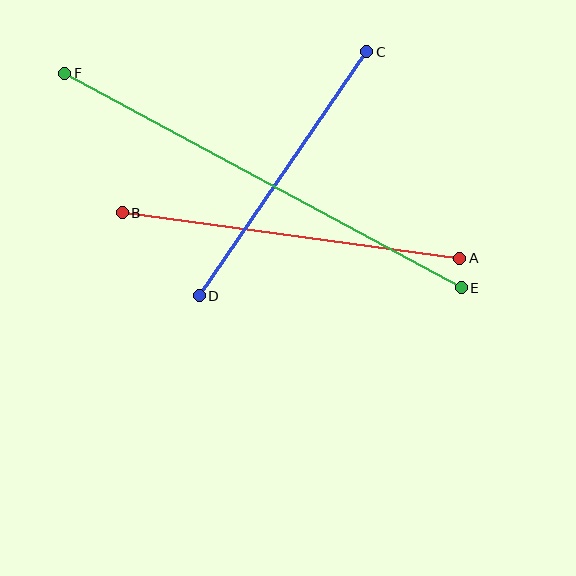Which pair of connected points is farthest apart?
Points E and F are farthest apart.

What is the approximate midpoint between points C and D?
The midpoint is at approximately (283, 174) pixels.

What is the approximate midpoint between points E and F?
The midpoint is at approximately (263, 180) pixels.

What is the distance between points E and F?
The distance is approximately 451 pixels.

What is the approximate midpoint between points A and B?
The midpoint is at approximately (291, 236) pixels.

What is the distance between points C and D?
The distance is approximately 296 pixels.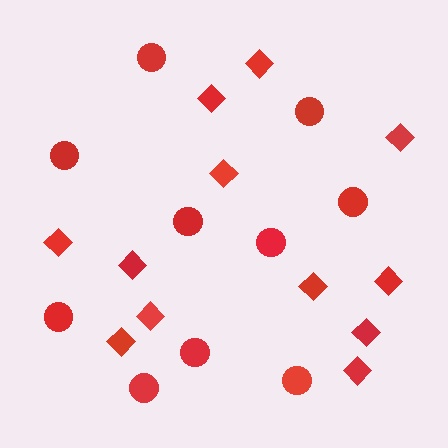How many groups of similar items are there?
There are 2 groups: one group of circles (10) and one group of diamonds (12).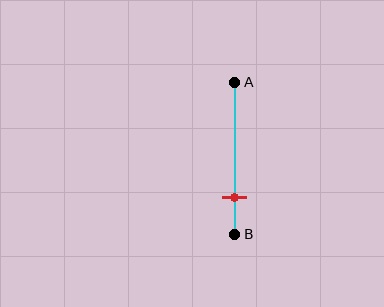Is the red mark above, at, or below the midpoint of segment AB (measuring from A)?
The red mark is below the midpoint of segment AB.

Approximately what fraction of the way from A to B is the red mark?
The red mark is approximately 75% of the way from A to B.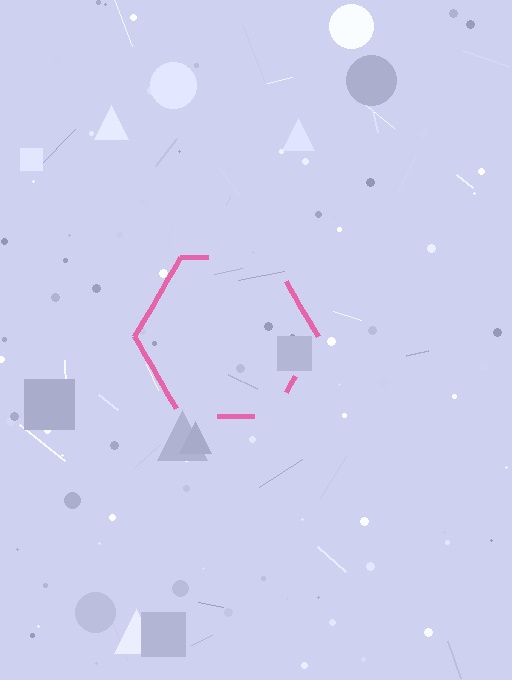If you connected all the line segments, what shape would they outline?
They would outline a hexagon.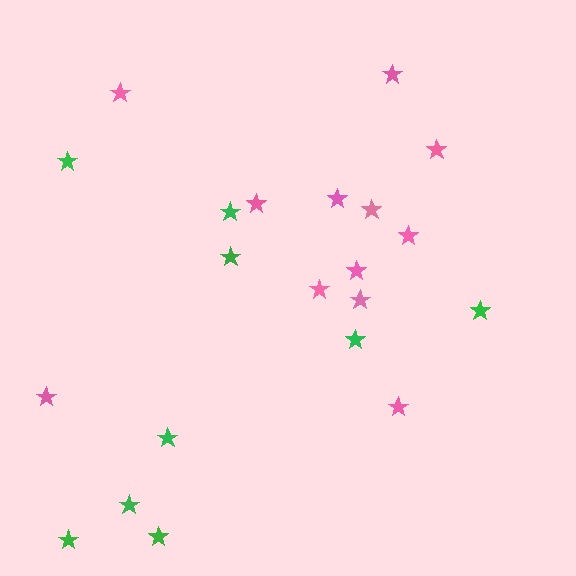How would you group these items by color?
There are 2 groups: one group of pink stars (12) and one group of green stars (9).